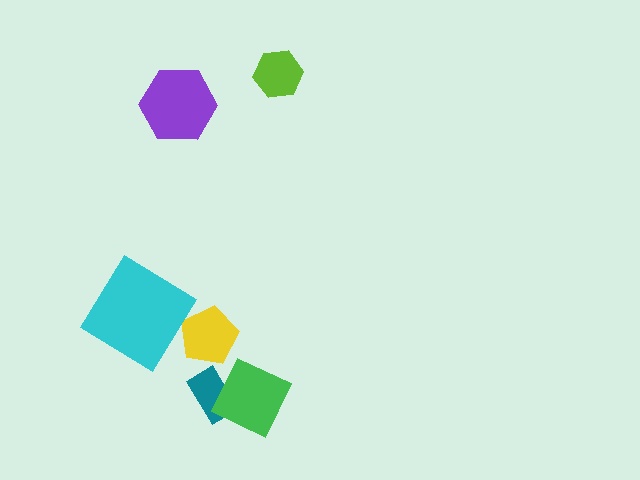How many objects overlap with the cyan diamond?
0 objects overlap with the cyan diamond.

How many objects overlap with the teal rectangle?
1 object overlaps with the teal rectangle.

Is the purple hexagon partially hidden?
No, no other shape covers it.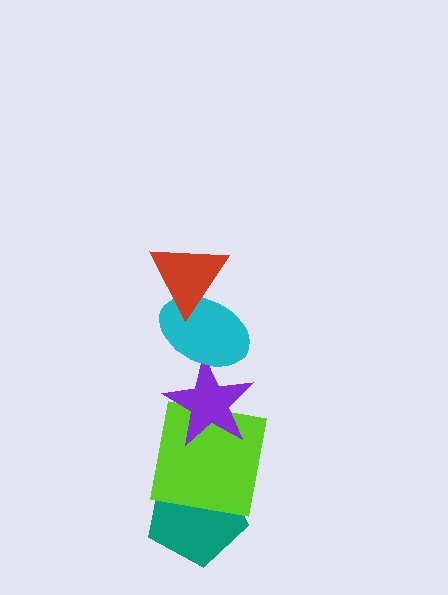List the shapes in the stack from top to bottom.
From top to bottom: the red triangle, the cyan ellipse, the purple star, the lime square, the teal pentagon.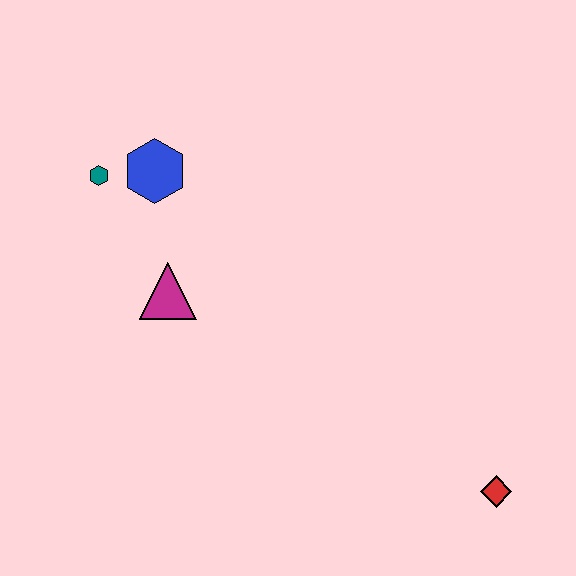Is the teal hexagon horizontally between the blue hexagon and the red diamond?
No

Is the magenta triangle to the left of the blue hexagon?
No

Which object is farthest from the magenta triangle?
The red diamond is farthest from the magenta triangle.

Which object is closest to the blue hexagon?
The teal hexagon is closest to the blue hexagon.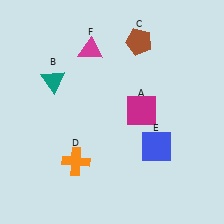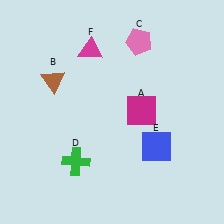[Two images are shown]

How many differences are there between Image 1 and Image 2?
There are 3 differences between the two images.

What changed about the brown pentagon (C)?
In Image 1, C is brown. In Image 2, it changed to pink.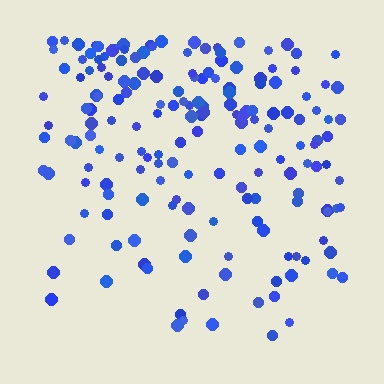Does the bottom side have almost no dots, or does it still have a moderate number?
Still a moderate number, just noticeably fewer than the top.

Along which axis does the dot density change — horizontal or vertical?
Vertical.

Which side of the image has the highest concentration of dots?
The top.